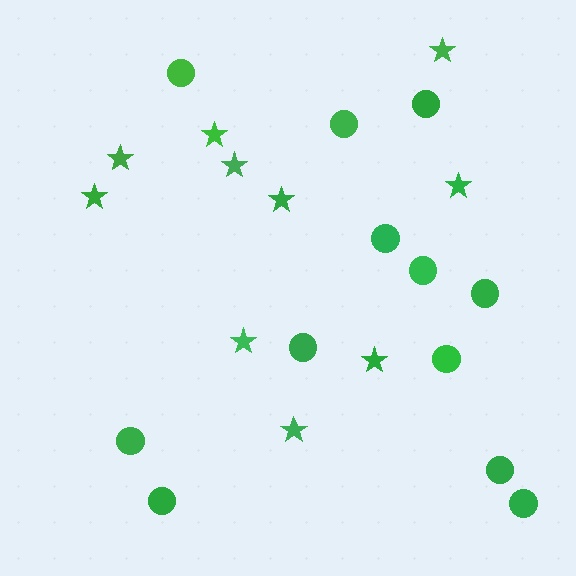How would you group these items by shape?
There are 2 groups: one group of stars (10) and one group of circles (12).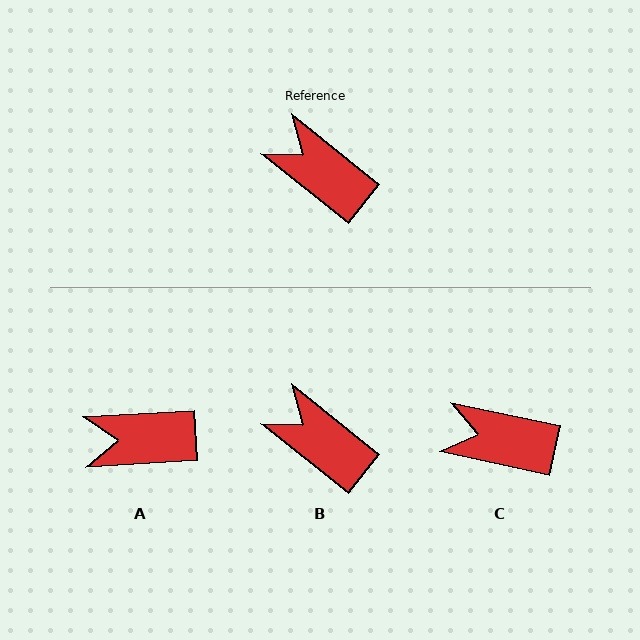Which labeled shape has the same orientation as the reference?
B.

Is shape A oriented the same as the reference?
No, it is off by about 42 degrees.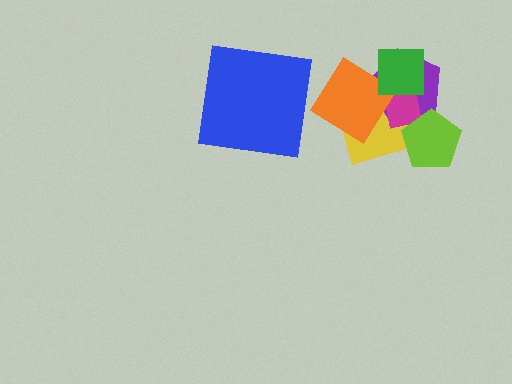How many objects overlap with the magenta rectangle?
5 objects overlap with the magenta rectangle.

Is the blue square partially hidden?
No, no other shape covers it.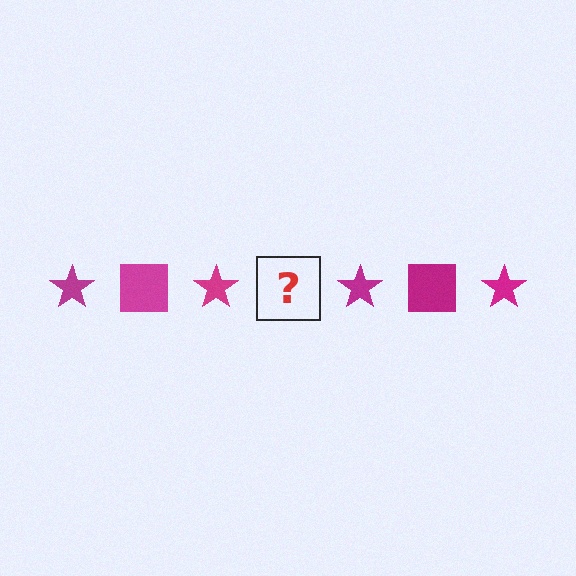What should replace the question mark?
The question mark should be replaced with a magenta square.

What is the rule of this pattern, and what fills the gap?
The rule is that the pattern cycles through star, square shapes in magenta. The gap should be filled with a magenta square.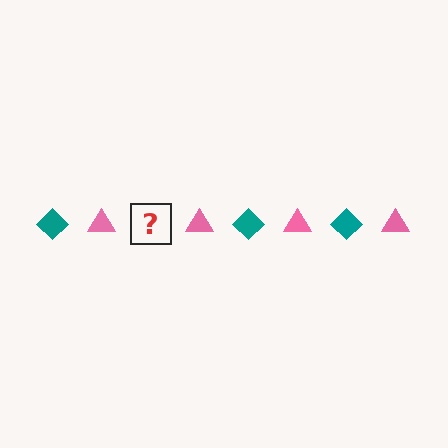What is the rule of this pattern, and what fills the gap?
The rule is that the pattern alternates between teal diamond and pink triangle. The gap should be filled with a teal diamond.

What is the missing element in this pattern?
The missing element is a teal diamond.